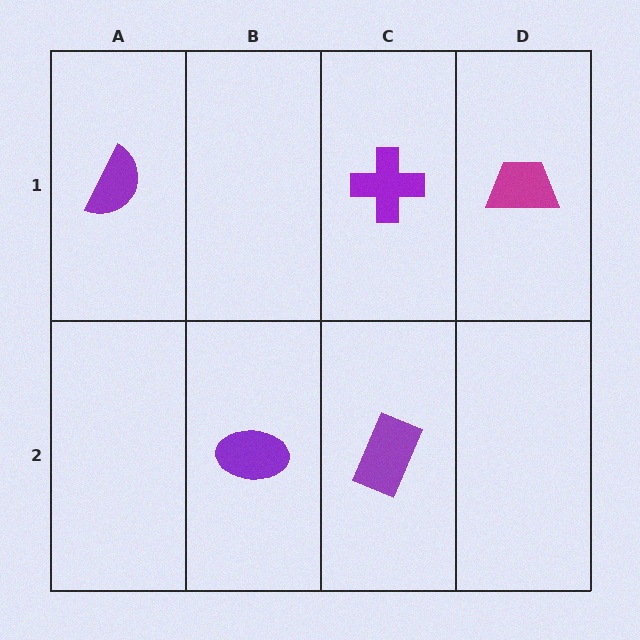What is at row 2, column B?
A purple ellipse.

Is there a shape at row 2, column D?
No, that cell is empty.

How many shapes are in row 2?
2 shapes.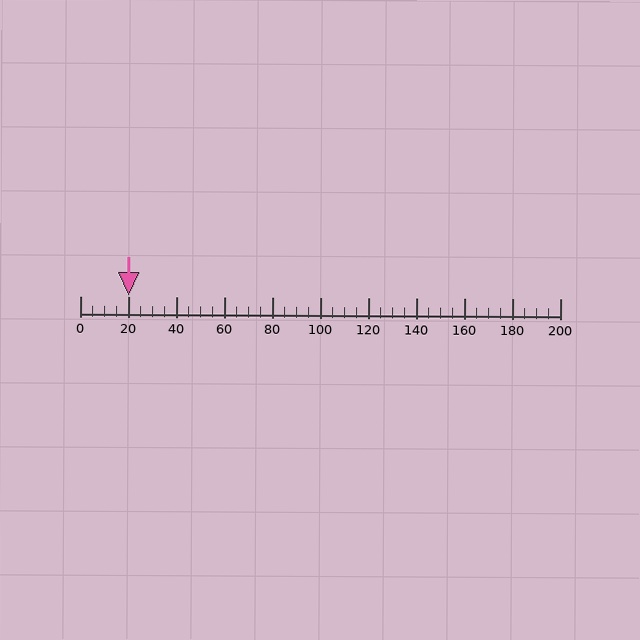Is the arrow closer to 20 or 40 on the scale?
The arrow is closer to 20.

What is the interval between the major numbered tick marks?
The major tick marks are spaced 20 units apart.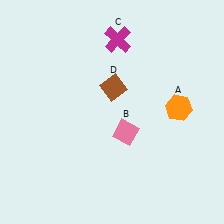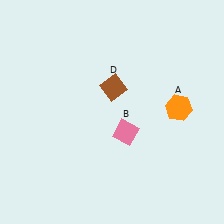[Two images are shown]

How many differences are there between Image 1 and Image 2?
There is 1 difference between the two images.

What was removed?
The magenta cross (C) was removed in Image 2.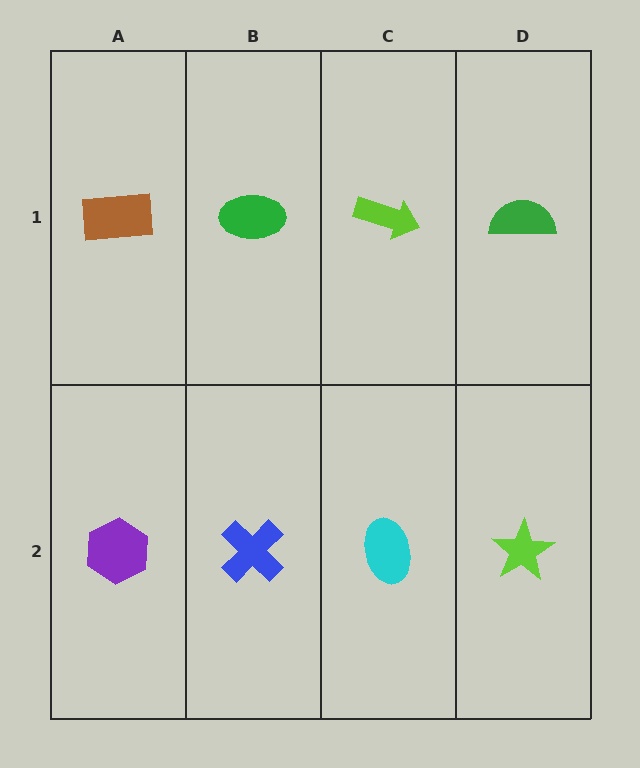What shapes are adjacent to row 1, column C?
A cyan ellipse (row 2, column C), a green ellipse (row 1, column B), a green semicircle (row 1, column D).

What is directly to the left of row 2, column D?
A cyan ellipse.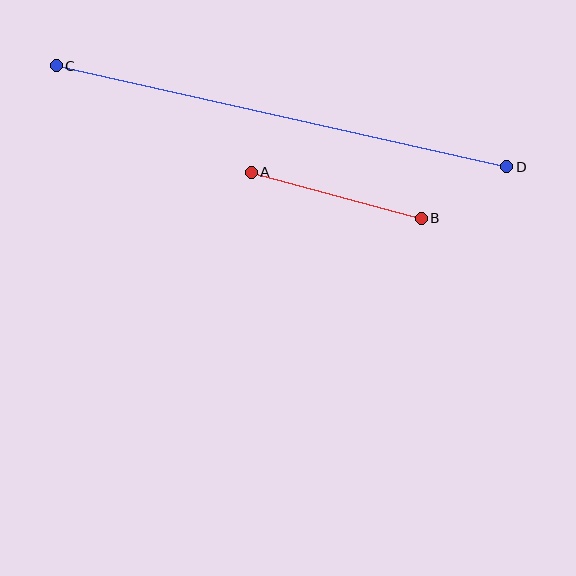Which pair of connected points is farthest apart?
Points C and D are farthest apart.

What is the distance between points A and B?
The distance is approximately 176 pixels.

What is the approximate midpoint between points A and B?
The midpoint is at approximately (336, 195) pixels.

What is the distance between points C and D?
The distance is approximately 462 pixels.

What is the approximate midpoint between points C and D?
The midpoint is at approximately (281, 116) pixels.